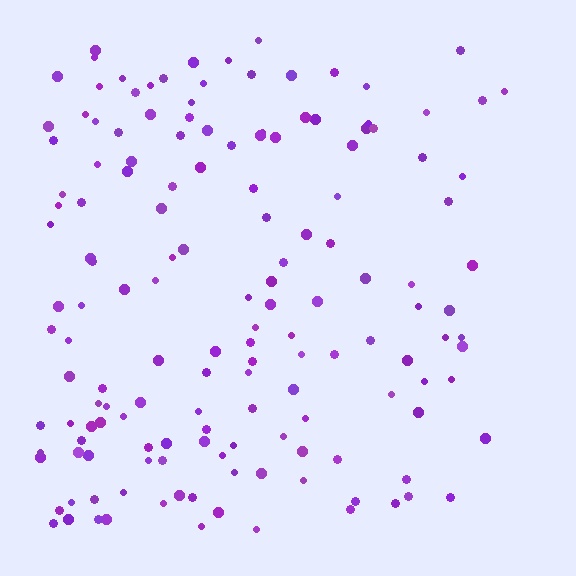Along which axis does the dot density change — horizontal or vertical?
Horizontal.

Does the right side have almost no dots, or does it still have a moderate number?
Still a moderate number, just noticeably fewer than the left.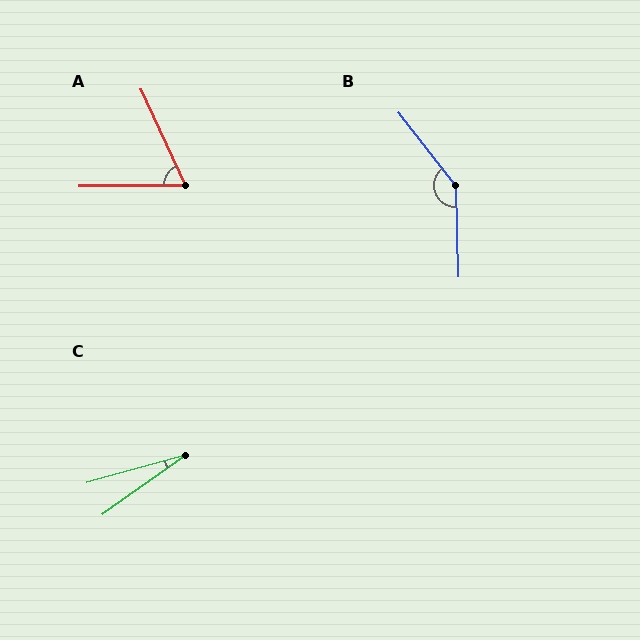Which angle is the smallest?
C, at approximately 20 degrees.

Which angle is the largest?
B, at approximately 144 degrees.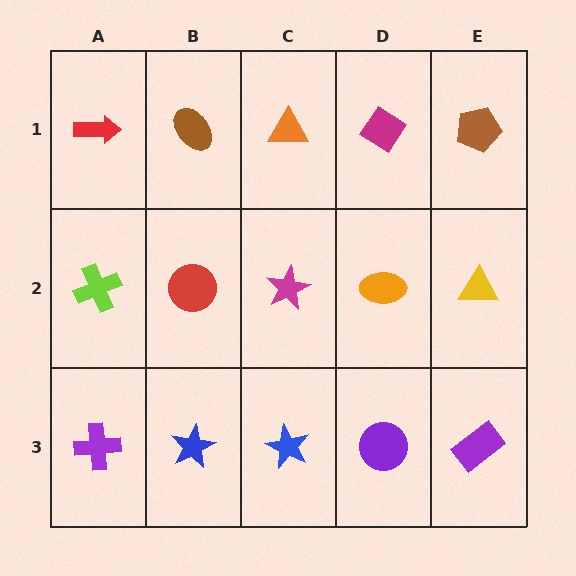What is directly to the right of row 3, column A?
A blue star.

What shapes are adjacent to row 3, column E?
A yellow triangle (row 2, column E), a purple circle (row 3, column D).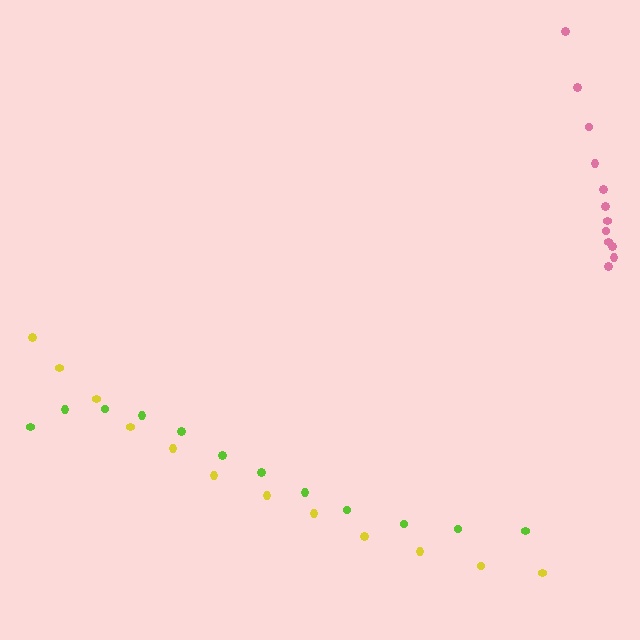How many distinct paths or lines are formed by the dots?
There are 3 distinct paths.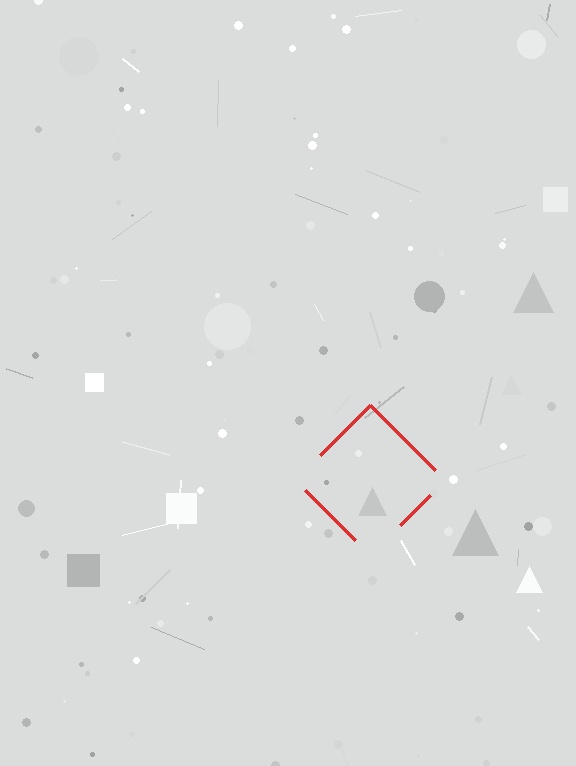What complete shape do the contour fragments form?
The contour fragments form a diamond.